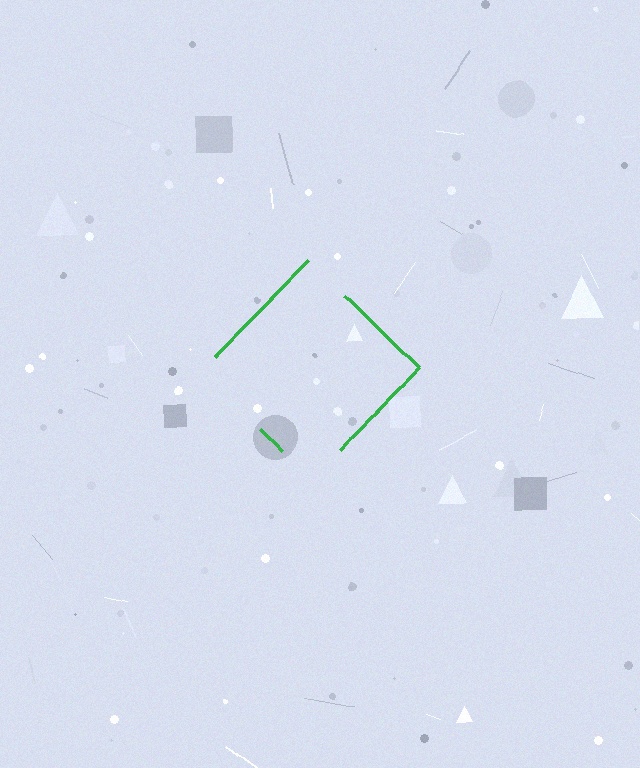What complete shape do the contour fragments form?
The contour fragments form a diamond.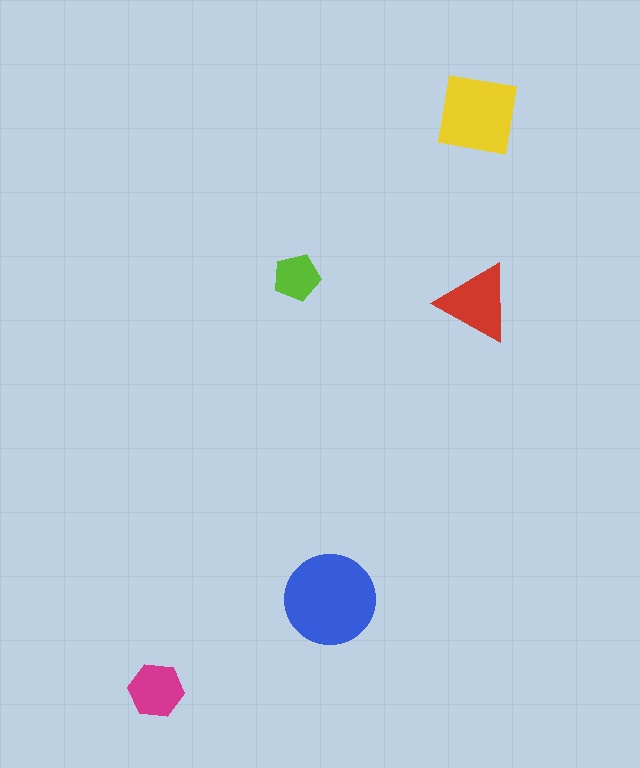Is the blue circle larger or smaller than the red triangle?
Larger.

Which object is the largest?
The blue circle.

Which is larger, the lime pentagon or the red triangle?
The red triangle.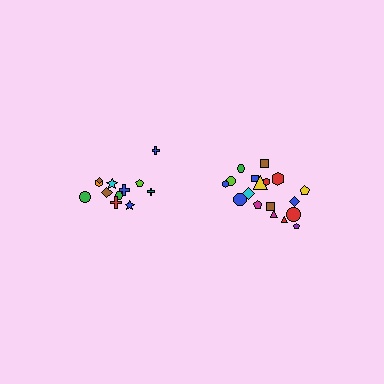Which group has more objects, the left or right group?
The right group.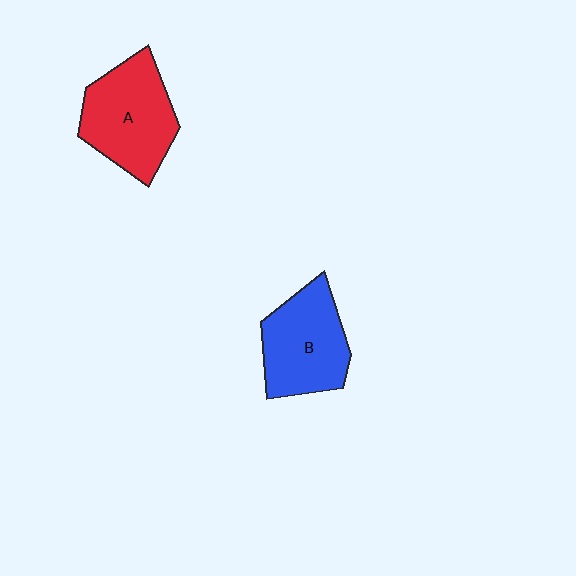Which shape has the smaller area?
Shape B (blue).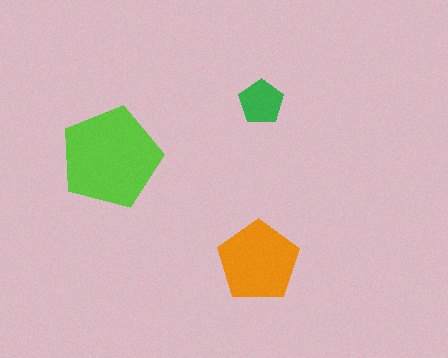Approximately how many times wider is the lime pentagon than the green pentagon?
About 2.5 times wider.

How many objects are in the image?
There are 3 objects in the image.